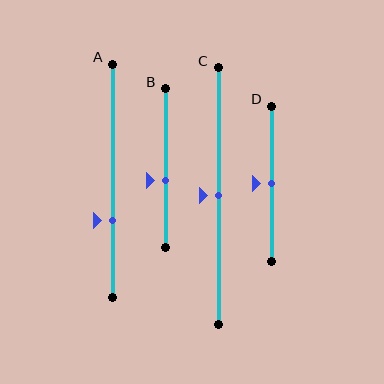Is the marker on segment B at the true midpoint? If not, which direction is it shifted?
No, the marker on segment B is shifted downward by about 8% of the segment length.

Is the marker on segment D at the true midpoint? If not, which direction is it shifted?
Yes, the marker on segment D is at the true midpoint.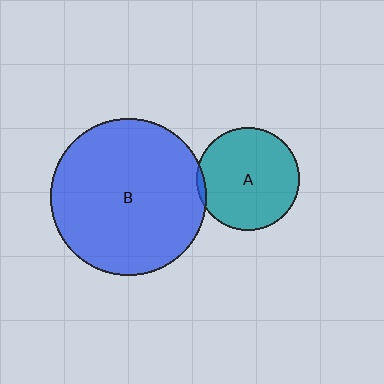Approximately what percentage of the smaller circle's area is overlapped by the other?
Approximately 5%.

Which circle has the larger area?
Circle B (blue).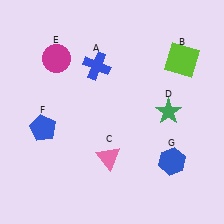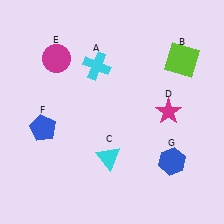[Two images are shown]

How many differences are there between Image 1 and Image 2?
There are 3 differences between the two images.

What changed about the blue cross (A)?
In Image 1, A is blue. In Image 2, it changed to cyan.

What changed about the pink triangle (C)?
In Image 1, C is pink. In Image 2, it changed to cyan.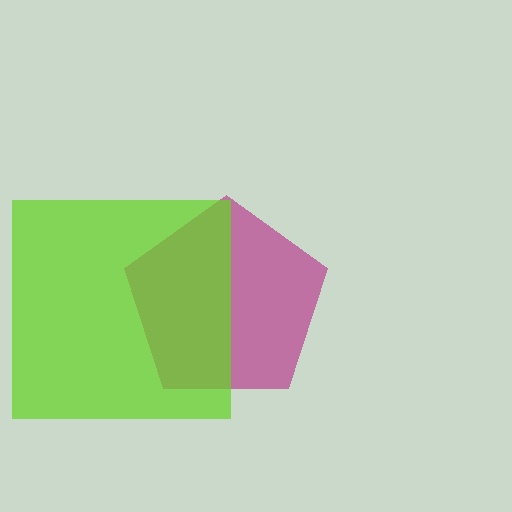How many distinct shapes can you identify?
There are 2 distinct shapes: a magenta pentagon, a lime square.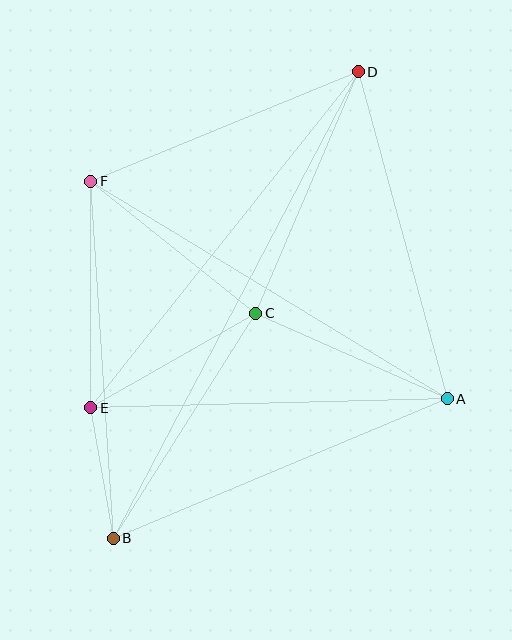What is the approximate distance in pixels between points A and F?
The distance between A and F is approximately 417 pixels.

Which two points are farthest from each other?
Points B and D are farthest from each other.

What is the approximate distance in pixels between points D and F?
The distance between D and F is approximately 289 pixels.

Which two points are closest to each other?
Points B and E are closest to each other.